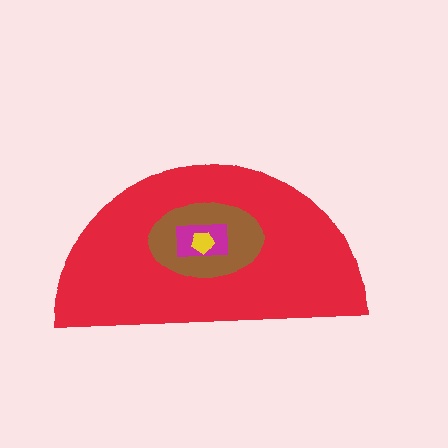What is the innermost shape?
The yellow pentagon.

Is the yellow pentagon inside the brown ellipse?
Yes.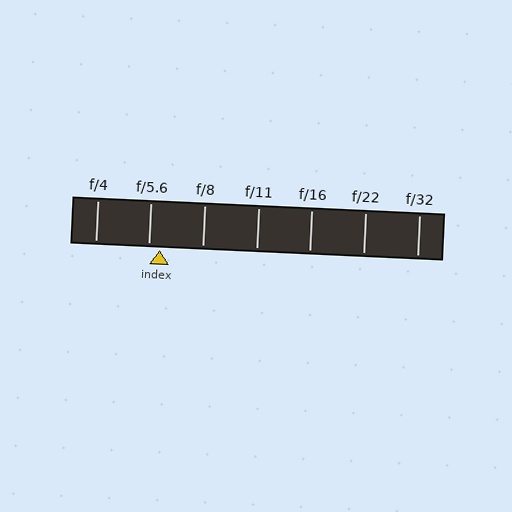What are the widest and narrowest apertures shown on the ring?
The widest aperture shown is f/4 and the narrowest is f/32.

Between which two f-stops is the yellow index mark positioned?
The index mark is between f/5.6 and f/8.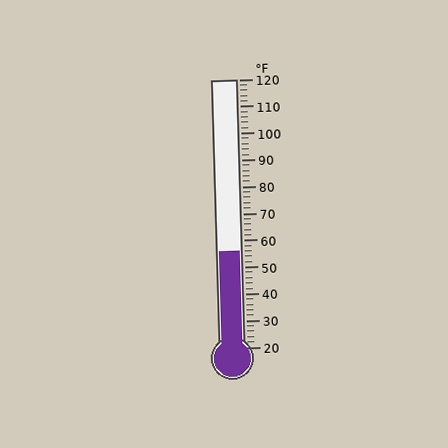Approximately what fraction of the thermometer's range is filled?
The thermometer is filled to approximately 35% of its range.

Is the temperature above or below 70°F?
The temperature is below 70°F.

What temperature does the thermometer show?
The thermometer shows approximately 56°F.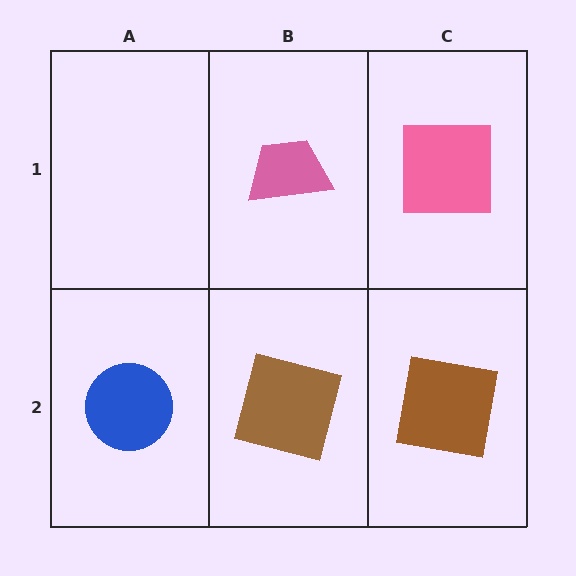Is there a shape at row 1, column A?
No, that cell is empty.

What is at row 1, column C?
A pink square.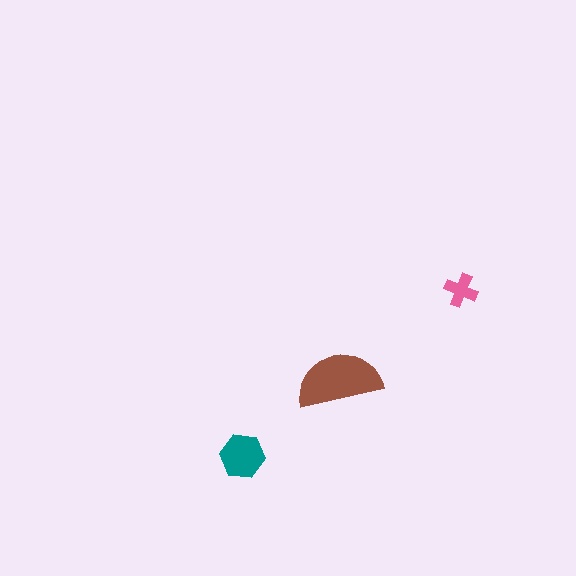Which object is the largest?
The brown semicircle.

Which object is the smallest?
The pink cross.